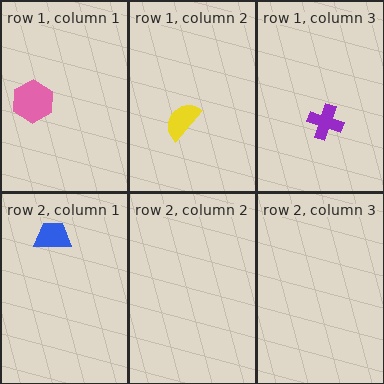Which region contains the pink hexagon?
The row 1, column 1 region.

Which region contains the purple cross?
The row 1, column 3 region.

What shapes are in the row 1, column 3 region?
The purple cross.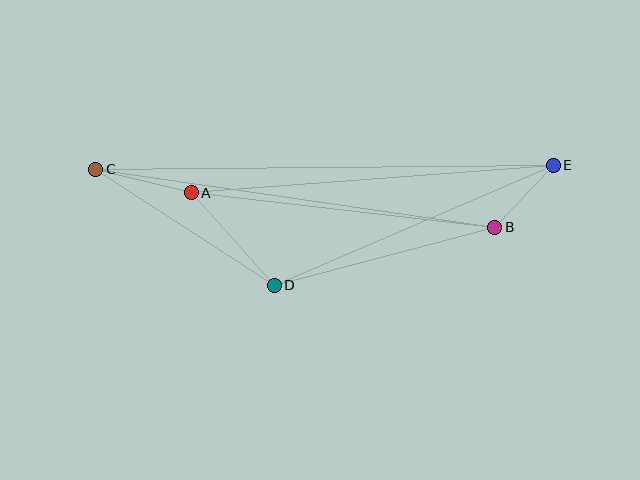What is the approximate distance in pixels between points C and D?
The distance between C and D is approximately 213 pixels.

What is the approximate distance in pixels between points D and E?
The distance between D and E is approximately 304 pixels.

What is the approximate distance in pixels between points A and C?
The distance between A and C is approximately 98 pixels.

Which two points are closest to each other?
Points B and E are closest to each other.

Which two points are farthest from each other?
Points C and E are farthest from each other.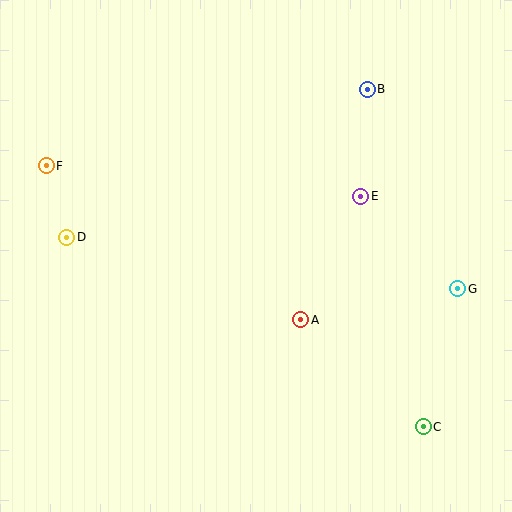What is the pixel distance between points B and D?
The distance between B and D is 335 pixels.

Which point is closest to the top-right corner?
Point B is closest to the top-right corner.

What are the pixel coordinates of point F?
Point F is at (46, 166).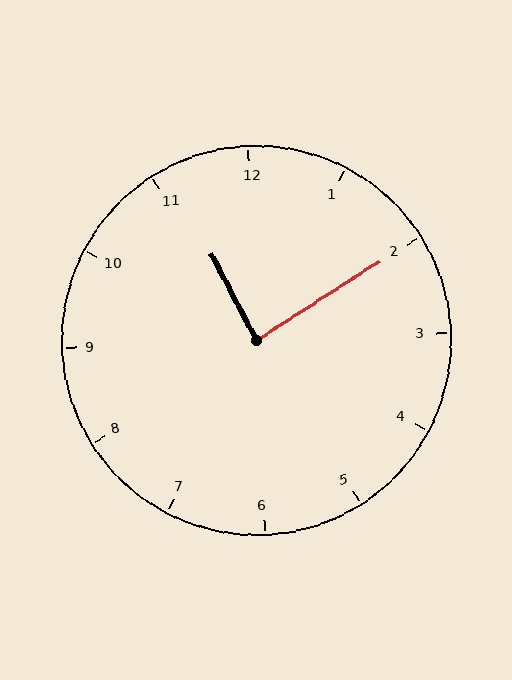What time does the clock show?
11:10.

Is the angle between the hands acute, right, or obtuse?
It is right.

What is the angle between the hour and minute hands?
Approximately 85 degrees.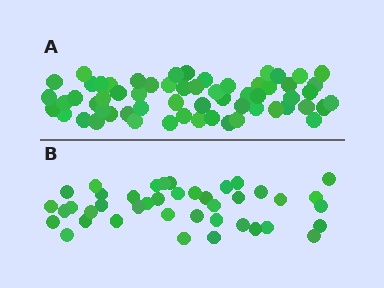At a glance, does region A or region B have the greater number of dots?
Region A (the top region) has more dots.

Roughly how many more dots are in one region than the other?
Region A has approximately 20 more dots than region B.